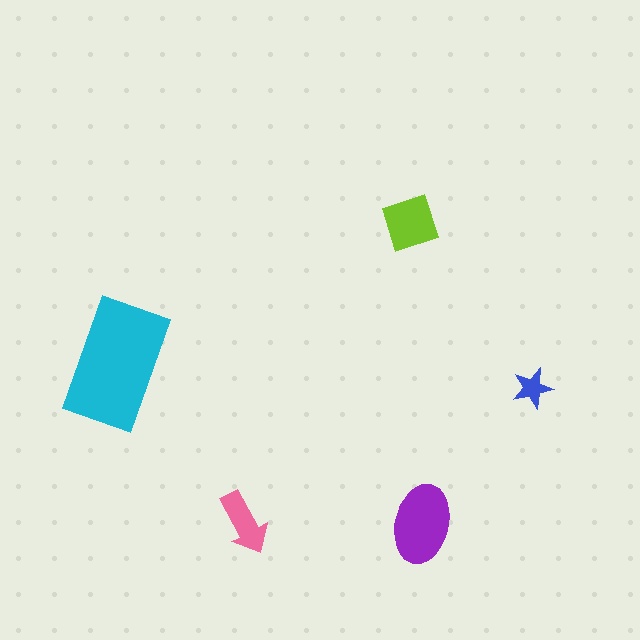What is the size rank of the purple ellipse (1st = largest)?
2nd.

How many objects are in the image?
There are 5 objects in the image.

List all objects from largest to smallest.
The cyan rectangle, the purple ellipse, the lime square, the pink arrow, the blue star.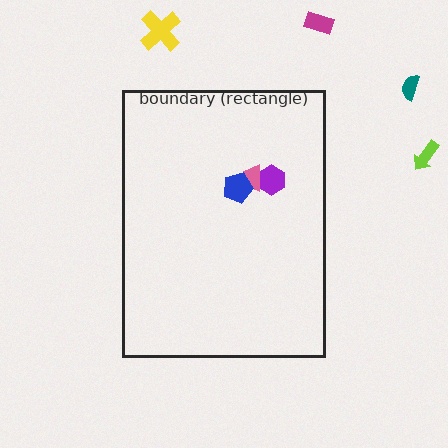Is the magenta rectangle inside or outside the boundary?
Outside.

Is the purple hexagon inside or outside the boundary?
Inside.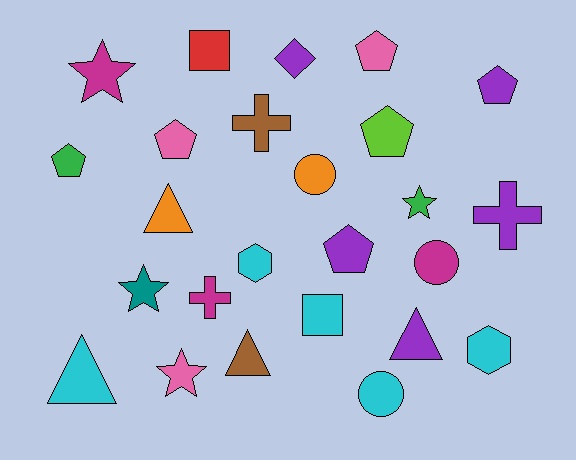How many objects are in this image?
There are 25 objects.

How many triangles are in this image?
There are 4 triangles.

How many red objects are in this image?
There is 1 red object.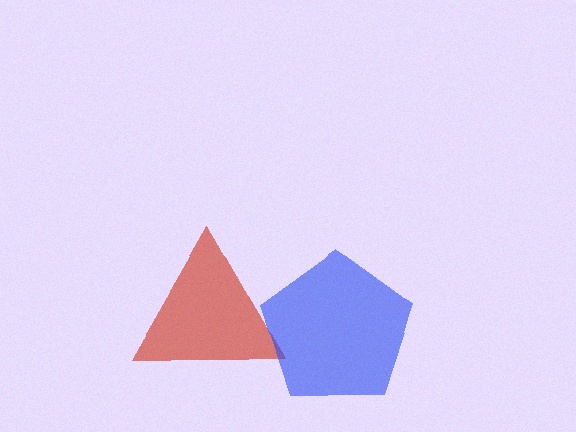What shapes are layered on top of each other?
The layered shapes are: a red triangle, a blue pentagon.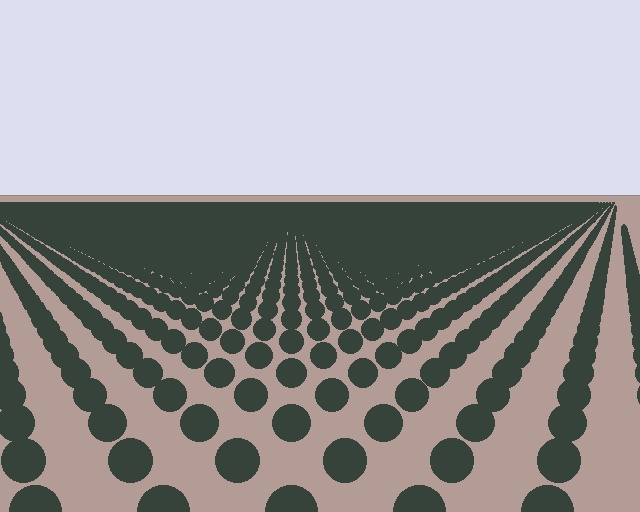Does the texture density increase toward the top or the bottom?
Density increases toward the top.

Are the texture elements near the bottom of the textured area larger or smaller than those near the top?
Larger. Near the bottom, elements are closer to the viewer and appear at a bigger on-screen size.